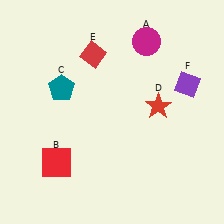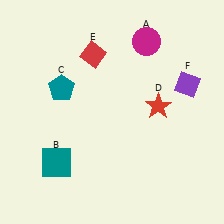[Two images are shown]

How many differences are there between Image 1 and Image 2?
There is 1 difference between the two images.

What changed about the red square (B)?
In Image 1, B is red. In Image 2, it changed to teal.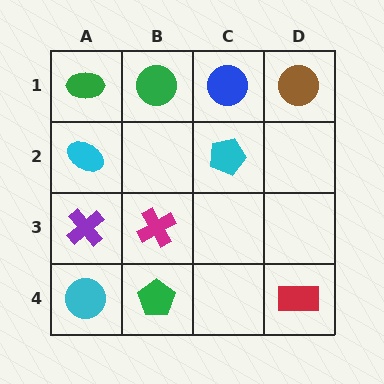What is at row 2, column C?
A cyan pentagon.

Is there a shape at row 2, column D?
No, that cell is empty.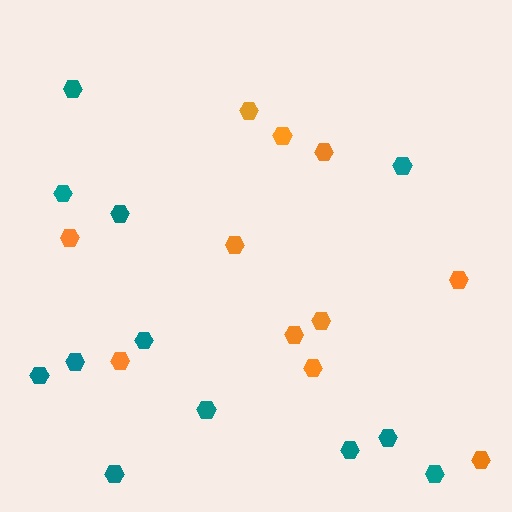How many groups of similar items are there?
There are 2 groups: one group of orange hexagons (11) and one group of teal hexagons (12).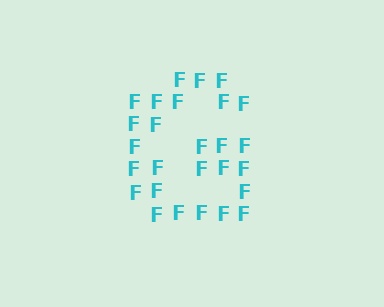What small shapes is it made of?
It is made of small letter F's.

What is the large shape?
The large shape is the letter G.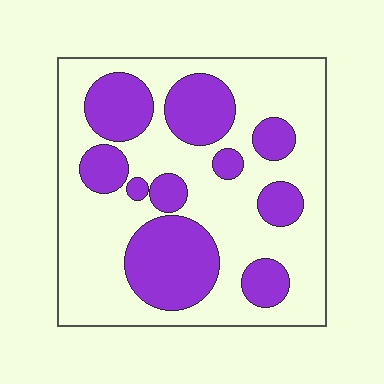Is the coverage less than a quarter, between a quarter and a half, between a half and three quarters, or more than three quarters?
Between a quarter and a half.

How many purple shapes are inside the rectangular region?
10.